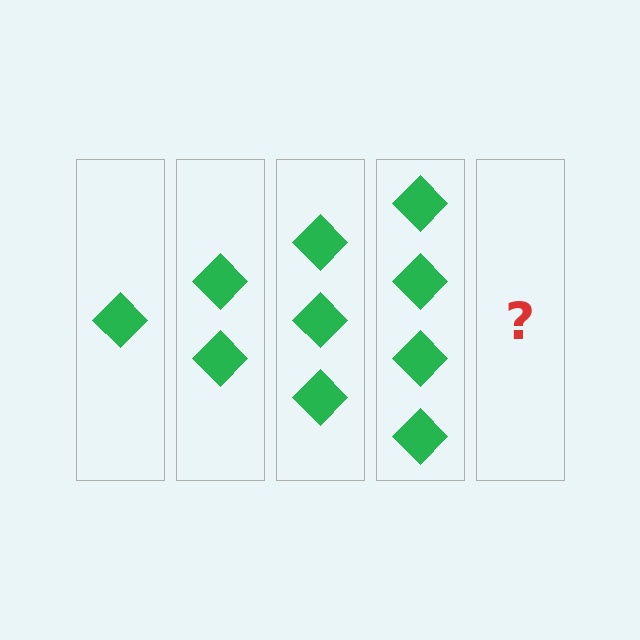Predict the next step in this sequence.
The next step is 5 diamonds.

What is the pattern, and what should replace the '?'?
The pattern is that each step adds one more diamond. The '?' should be 5 diamonds.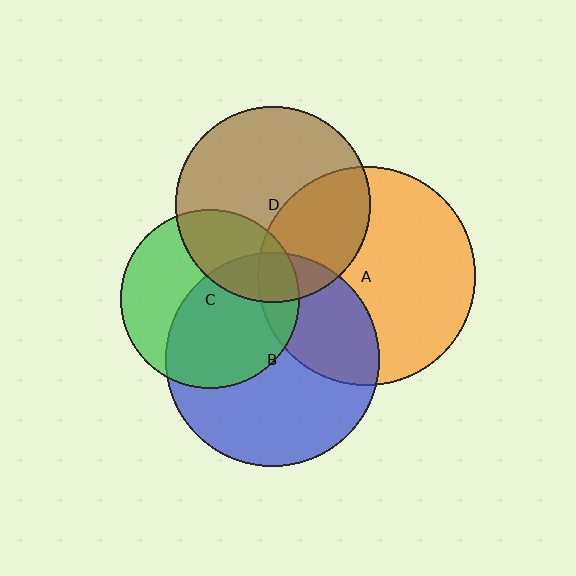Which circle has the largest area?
Circle A (orange).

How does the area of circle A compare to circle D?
Approximately 1.2 times.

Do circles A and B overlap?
Yes.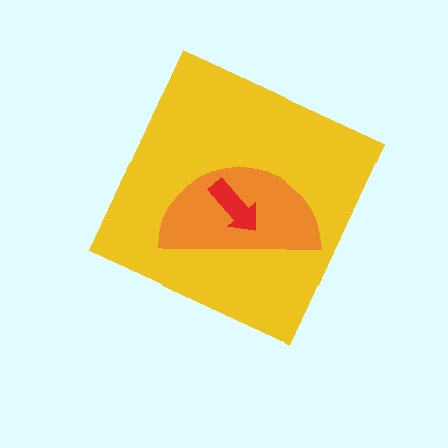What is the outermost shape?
The yellow diamond.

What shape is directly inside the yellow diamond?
The orange semicircle.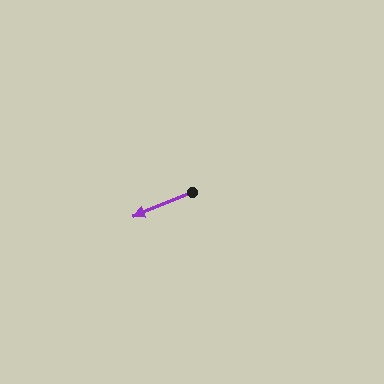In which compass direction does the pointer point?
West.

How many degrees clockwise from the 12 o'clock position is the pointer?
Approximately 248 degrees.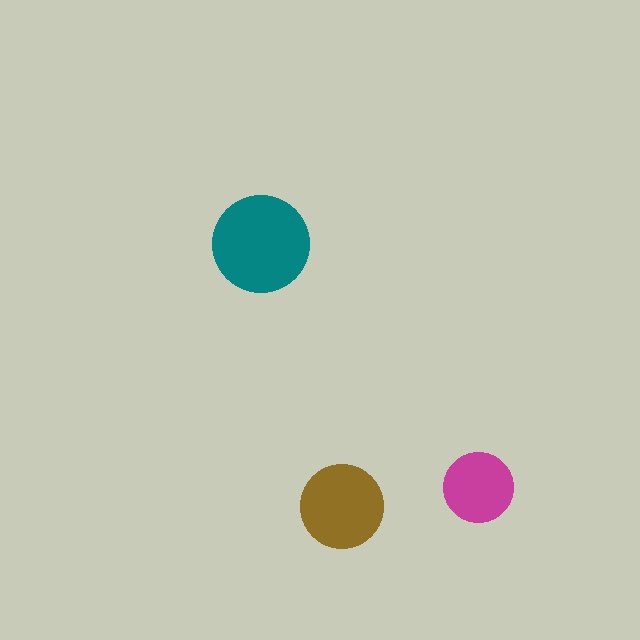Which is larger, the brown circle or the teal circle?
The teal one.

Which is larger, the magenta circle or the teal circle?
The teal one.